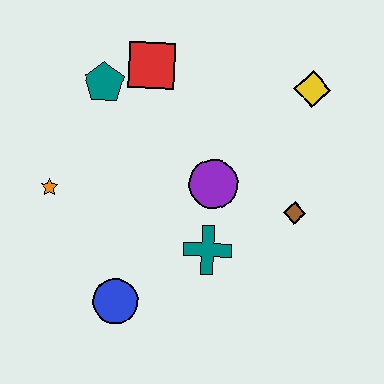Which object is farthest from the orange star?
The yellow diamond is farthest from the orange star.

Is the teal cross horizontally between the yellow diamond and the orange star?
Yes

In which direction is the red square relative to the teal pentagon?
The red square is to the right of the teal pentagon.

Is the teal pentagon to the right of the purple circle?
No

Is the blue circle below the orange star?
Yes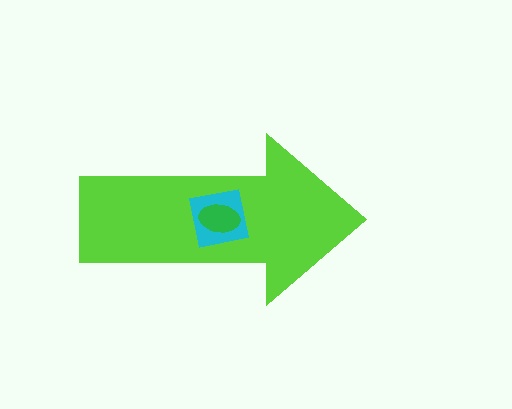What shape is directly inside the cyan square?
The green ellipse.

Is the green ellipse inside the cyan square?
Yes.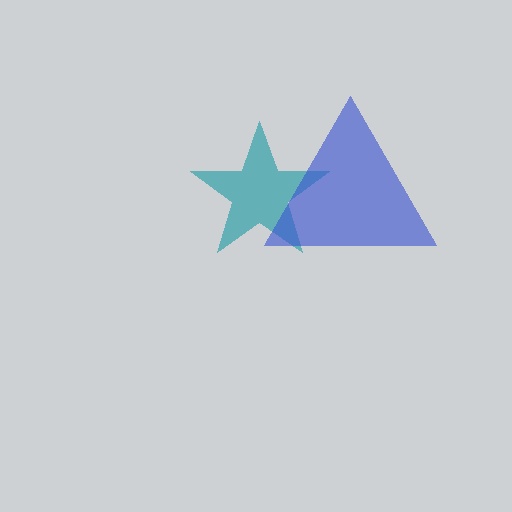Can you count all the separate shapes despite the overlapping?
Yes, there are 2 separate shapes.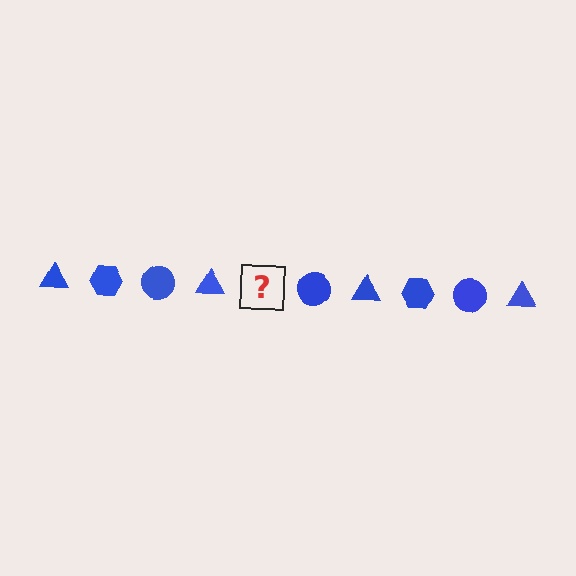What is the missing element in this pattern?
The missing element is a blue hexagon.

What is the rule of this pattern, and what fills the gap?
The rule is that the pattern cycles through triangle, hexagon, circle shapes in blue. The gap should be filled with a blue hexagon.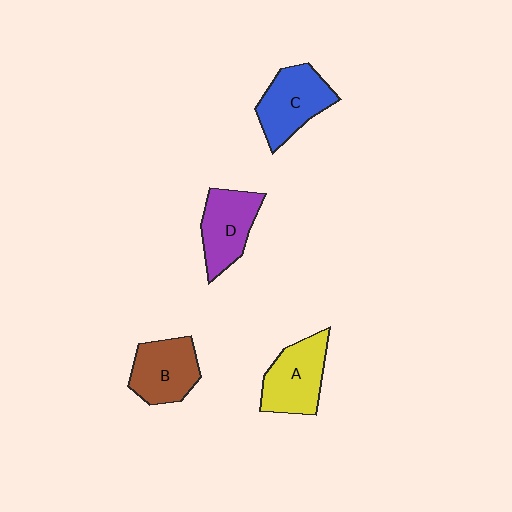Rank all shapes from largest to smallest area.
From largest to smallest: C (blue), A (yellow), B (brown), D (purple).